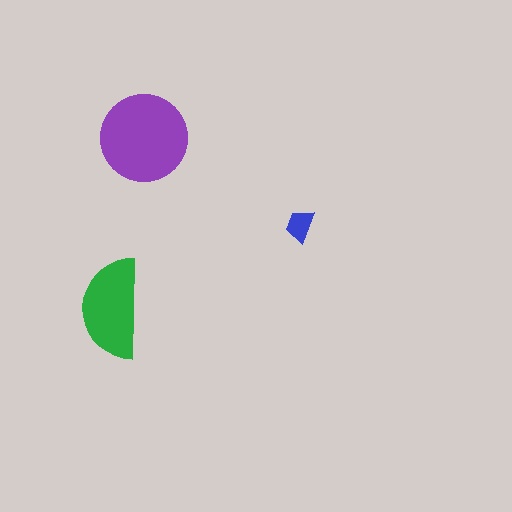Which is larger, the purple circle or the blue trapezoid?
The purple circle.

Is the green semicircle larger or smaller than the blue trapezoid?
Larger.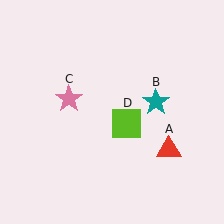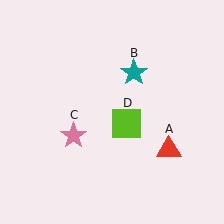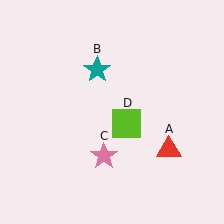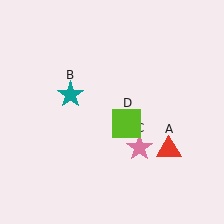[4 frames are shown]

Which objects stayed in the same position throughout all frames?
Red triangle (object A) and lime square (object D) remained stationary.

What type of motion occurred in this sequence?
The teal star (object B), pink star (object C) rotated counterclockwise around the center of the scene.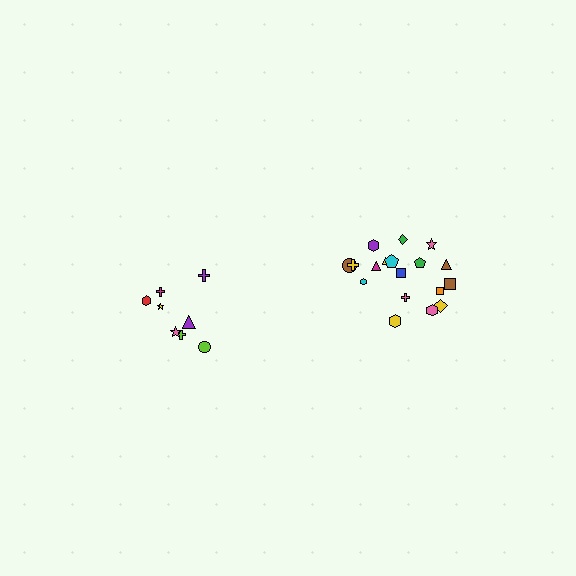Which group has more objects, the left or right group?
The right group.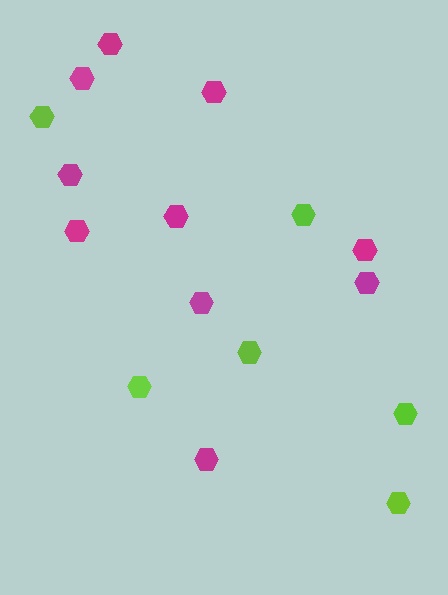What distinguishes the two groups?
There are 2 groups: one group of magenta hexagons (10) and one group of lime hexagons (6).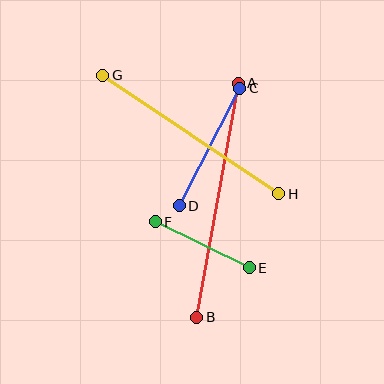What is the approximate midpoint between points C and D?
The midpoint is at approximately (210, 147) pixels.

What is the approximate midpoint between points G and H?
The midpoint is at approximately (191, 134) pixels.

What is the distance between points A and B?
The distance is approximately 238 pixels.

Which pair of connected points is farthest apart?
Points A and B are farthest apart.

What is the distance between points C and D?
The distance is approximately 132 pixels.